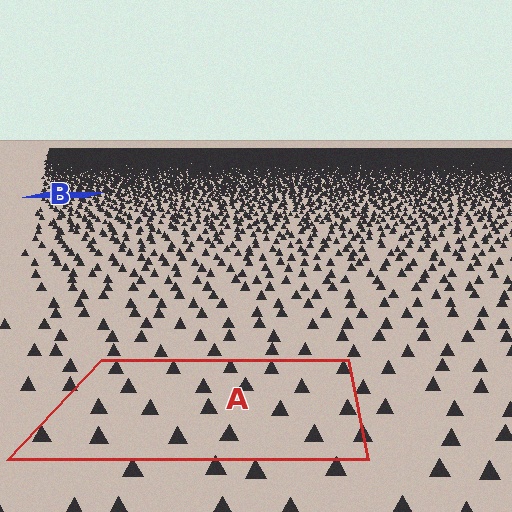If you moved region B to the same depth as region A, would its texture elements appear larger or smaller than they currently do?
They would appear larger. At a closer depth, the same texture elements are projected at a bigger on-screen size.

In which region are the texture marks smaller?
The texture marks are smaller in region B, because it is farther away.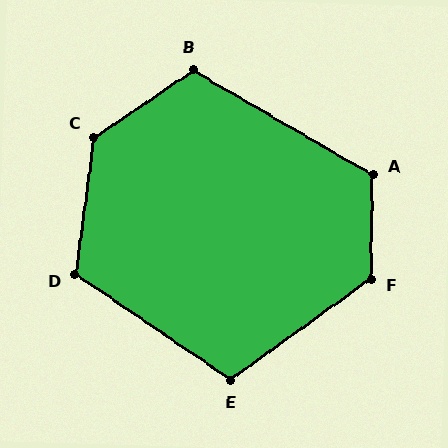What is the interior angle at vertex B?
Approximately 116 degrees (obtuse).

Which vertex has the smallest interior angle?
E, at approximately 110 degrees.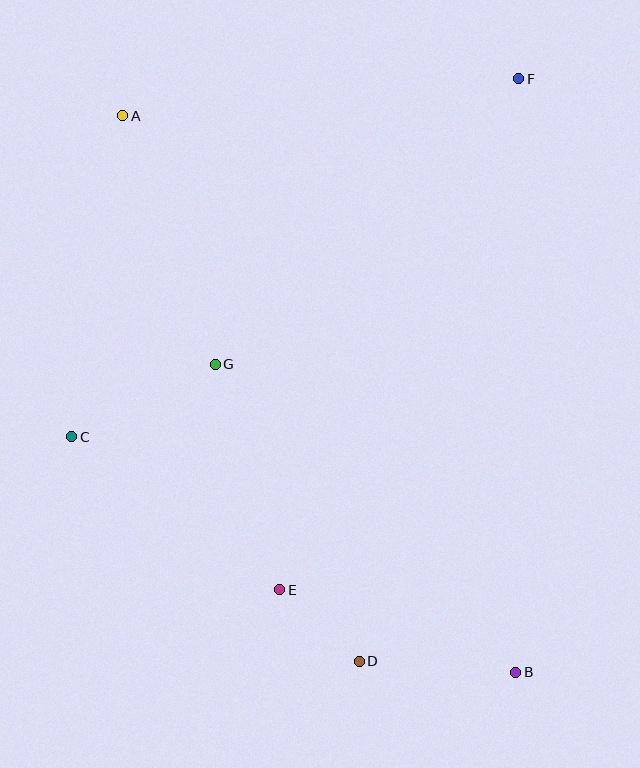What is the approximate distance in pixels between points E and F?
The distance between E and F is approximately 564 pixels.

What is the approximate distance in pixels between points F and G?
The distance between F and G is approximately 417 pixels.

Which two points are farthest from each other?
Points A and B are farthest from each other.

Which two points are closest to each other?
Points D and E are closest to each other.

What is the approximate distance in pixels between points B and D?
The distance between B and D is approximately 157 pixels.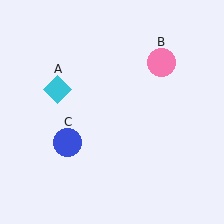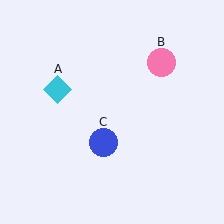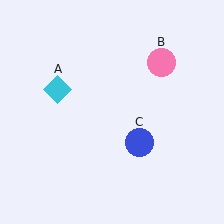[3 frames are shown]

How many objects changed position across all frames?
1 object changed position: blue circle (object C).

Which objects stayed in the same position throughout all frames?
Cyan diamond (object A) and pink circle (object B) remained stationary.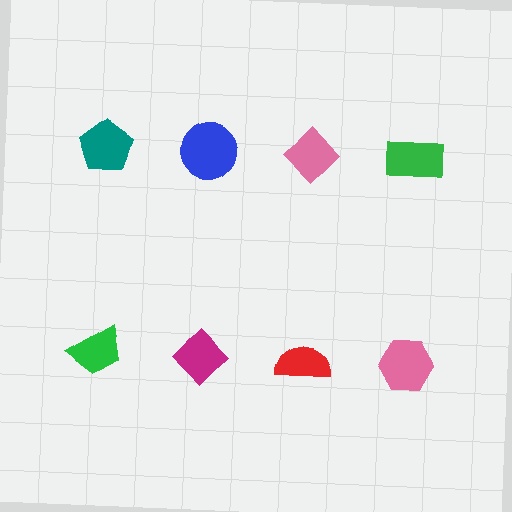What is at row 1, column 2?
A blue circle.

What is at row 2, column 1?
A green trapezoid.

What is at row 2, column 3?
A red semicircle.